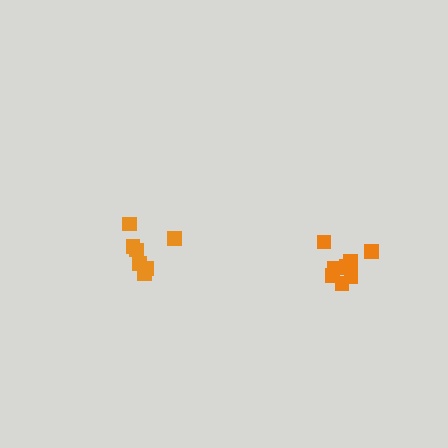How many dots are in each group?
Group 1: 7 dots, Group 2: 9 dots (16 total).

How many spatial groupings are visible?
There are 2 spatial groupings.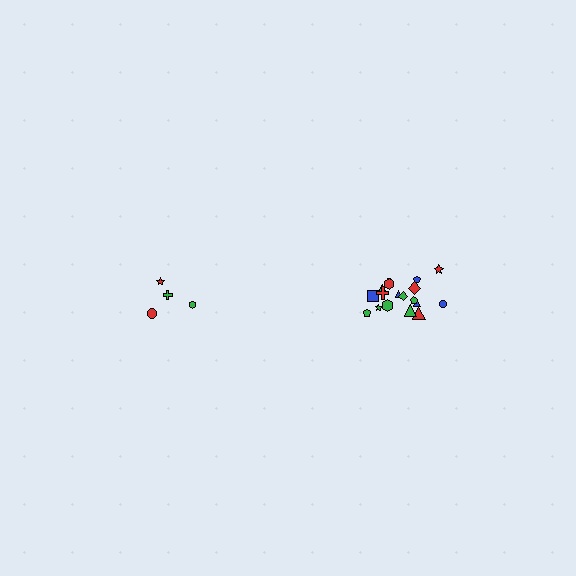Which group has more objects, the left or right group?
The right group.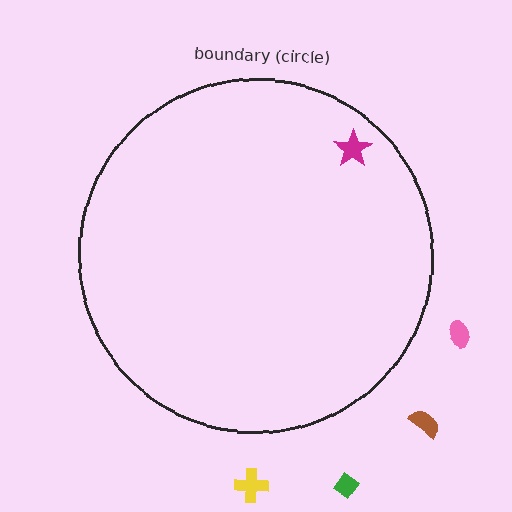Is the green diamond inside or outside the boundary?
Outside.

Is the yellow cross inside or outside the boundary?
Outside.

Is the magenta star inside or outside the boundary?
Inside.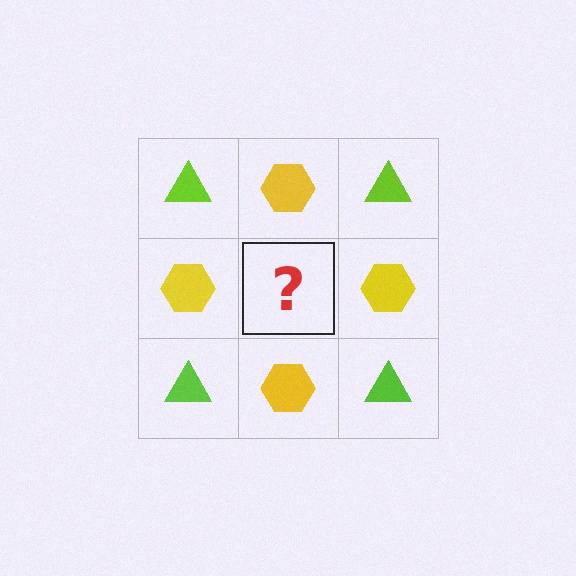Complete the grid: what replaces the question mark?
The question mark should be replaced with a lime triangle.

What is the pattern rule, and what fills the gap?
The rule is that it alternates lime triangle and yellow hexagon in a checkerboard pattern. The gap should be filled with a lime triangle.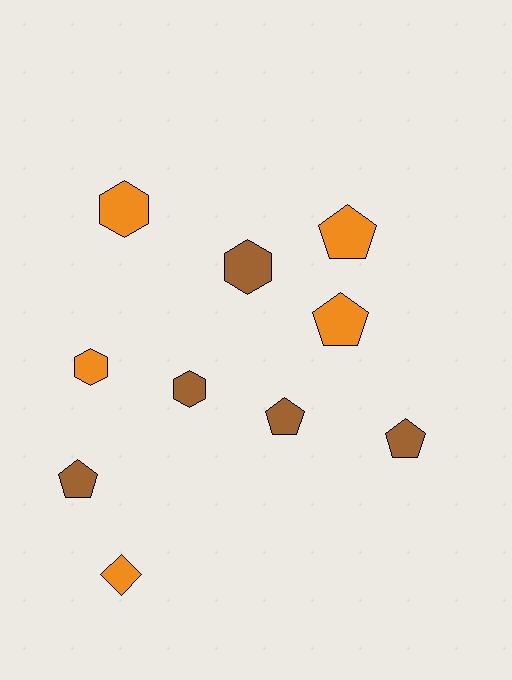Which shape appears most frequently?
Pentagon, with 5 objects.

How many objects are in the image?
There are 10 objects.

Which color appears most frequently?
Brown, with 5 objects.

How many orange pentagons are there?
There are 2 orange pentagons.